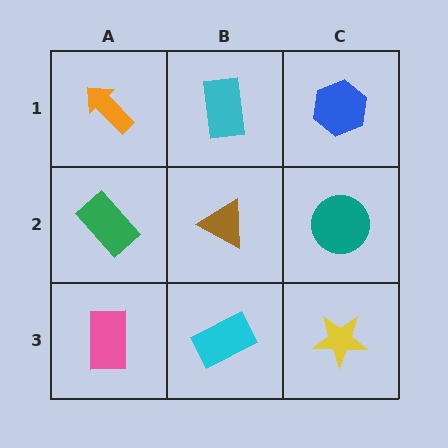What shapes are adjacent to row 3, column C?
A teal circle (row 2, column C), a cyan rectangle (row 3, column B).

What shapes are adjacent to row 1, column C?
A teal circle (row 2, column C), a cyan rectangle (row 1, column B).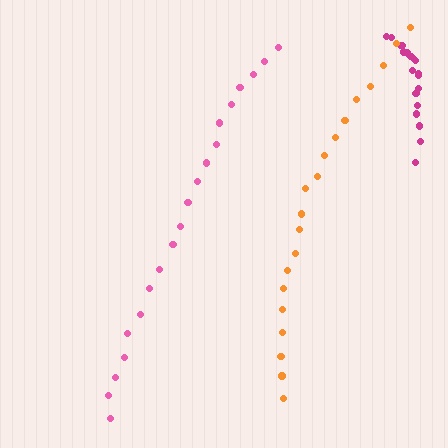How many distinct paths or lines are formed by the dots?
There are 3 distinct paths.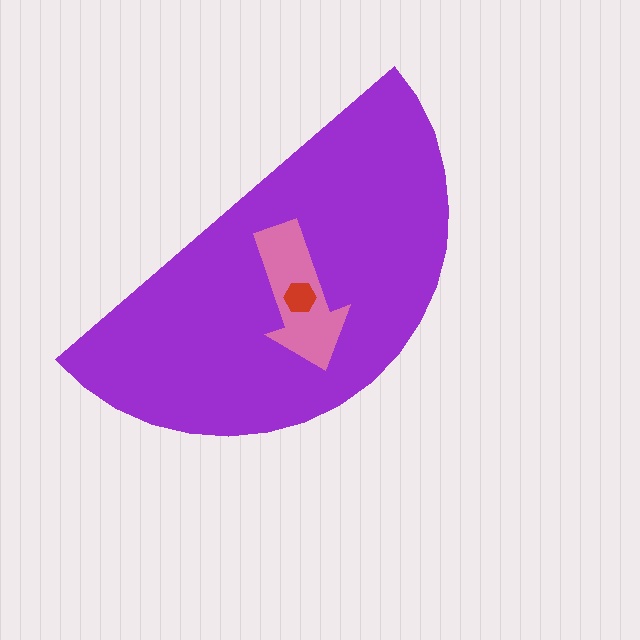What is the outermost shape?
The purple semicircle.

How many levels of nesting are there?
3.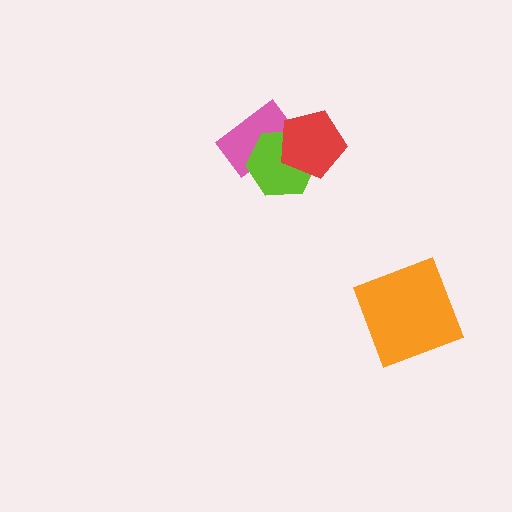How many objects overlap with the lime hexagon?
2 objects overlap with the lime hexagon.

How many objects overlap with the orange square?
0 objects overlap with the orange square.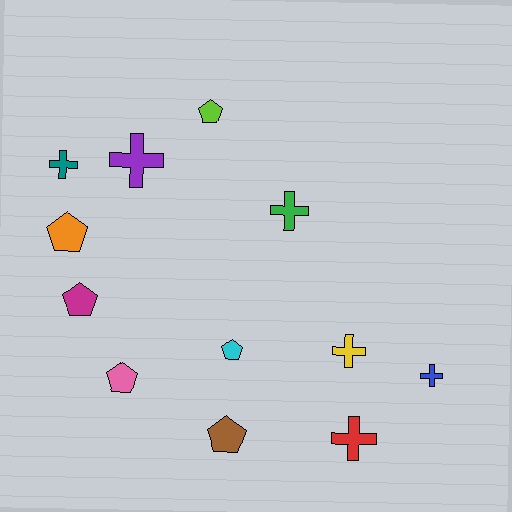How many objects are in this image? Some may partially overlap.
There are 12 objects.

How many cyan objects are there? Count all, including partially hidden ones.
There is 1 cyan object.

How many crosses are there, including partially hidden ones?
There are 6 crosses.